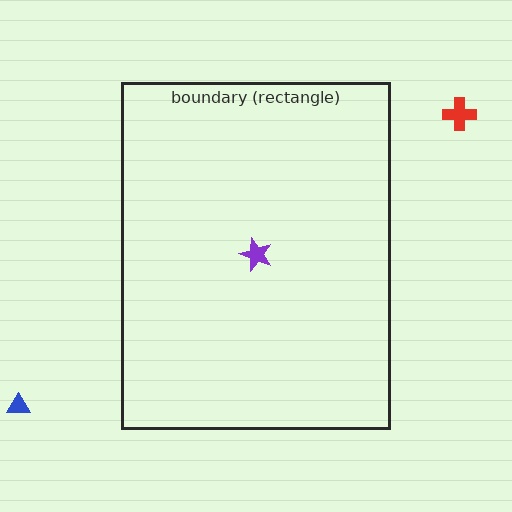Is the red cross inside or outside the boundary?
Outside.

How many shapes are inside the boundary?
1 inside, 2 outside.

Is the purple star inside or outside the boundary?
Inside.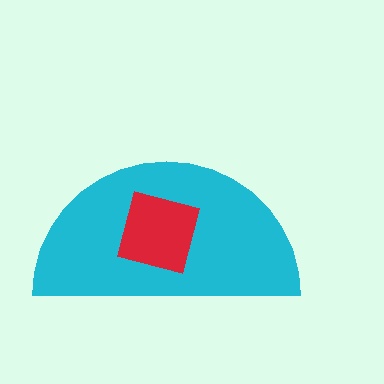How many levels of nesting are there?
2.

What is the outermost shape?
The cyan semicircle.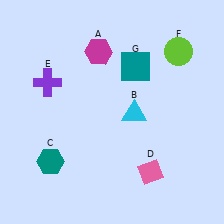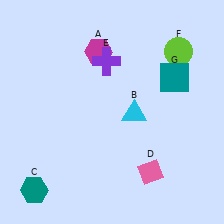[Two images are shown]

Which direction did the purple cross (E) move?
The purple cross (E) moved right.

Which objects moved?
The objects that moved are: the teal hexagon (C), the purple cross (E), the teal square (G).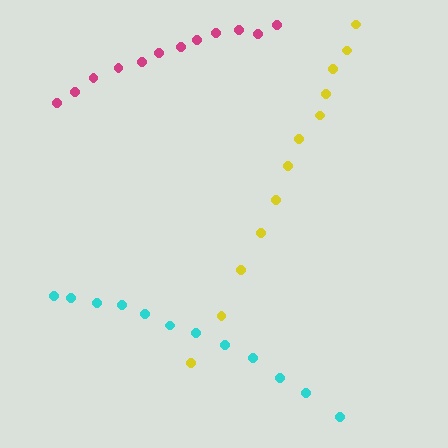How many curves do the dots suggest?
There are 3 distinct paths.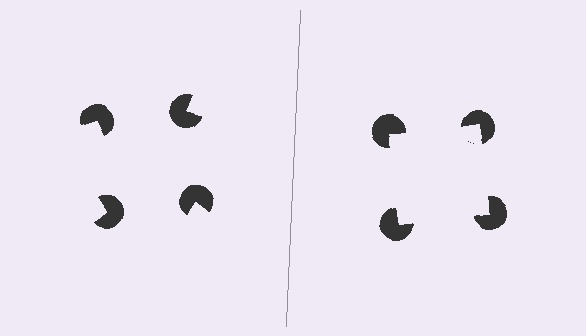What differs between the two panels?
The pac-man discs are positioned identically on both sides; only the wedge orientations differ. On the right they align to a square; on the left they are misaligned.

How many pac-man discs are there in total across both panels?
8 — 4 on each side.